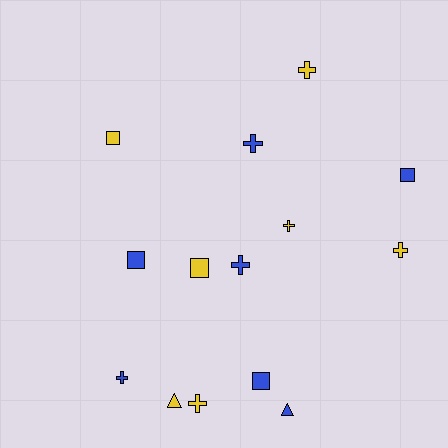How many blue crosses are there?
There are 3 blue crosses.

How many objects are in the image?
There are 14 objects.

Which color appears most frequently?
Blue, with 7 objects.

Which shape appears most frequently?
Cross, with 7 objects.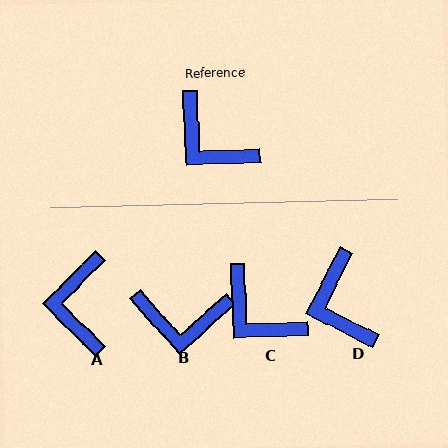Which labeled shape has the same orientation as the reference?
C.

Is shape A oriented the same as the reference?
No, it is off by about 47 degrees.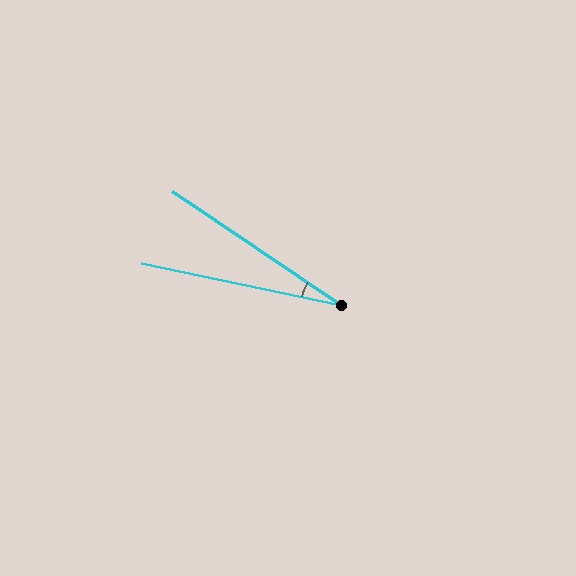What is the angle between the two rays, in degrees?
Approximately 22 degrees.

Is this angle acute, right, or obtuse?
It is acute.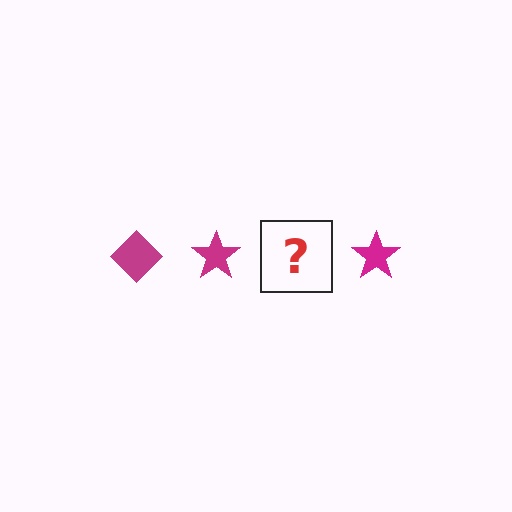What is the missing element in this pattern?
The missing element is a magenta diamond.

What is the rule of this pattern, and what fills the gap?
The rule is that the pattern cycles through diamond, star shapes in magenta. The gap should be filled with a magenta diamond.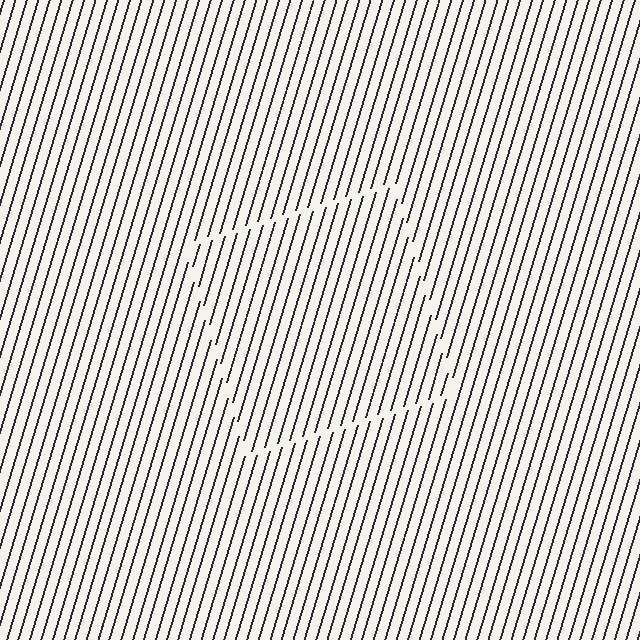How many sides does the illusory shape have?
4 sides — the line-ends trace a square.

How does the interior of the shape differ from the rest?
The interior of the shape contains the same grating, shifted by half a period — the contour is defined by the phase discontinuity where line-ends from the inner and outer gratings abut.